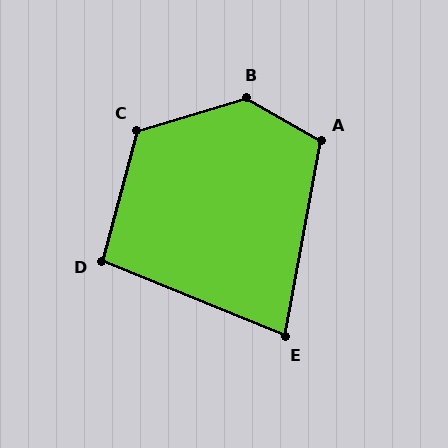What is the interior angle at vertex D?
Approximately 97 degrees (obtuse).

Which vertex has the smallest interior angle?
E, at approximately 78 degrees.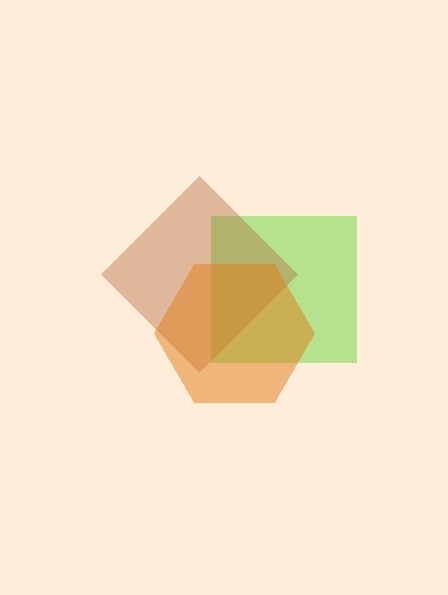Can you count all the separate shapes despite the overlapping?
Yes, there are 3 separate shapes.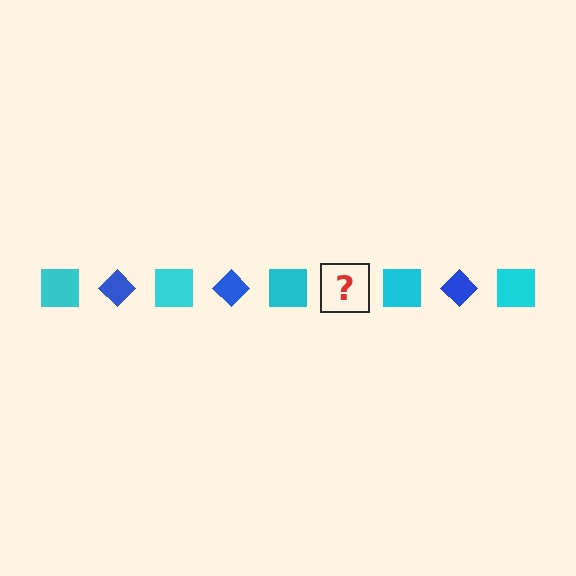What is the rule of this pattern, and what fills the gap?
The rule is that the pattern alternates between cyan square and blue diamond. The gap should be filled with a blue diamond.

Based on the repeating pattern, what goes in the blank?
The blank should be a blue diamond.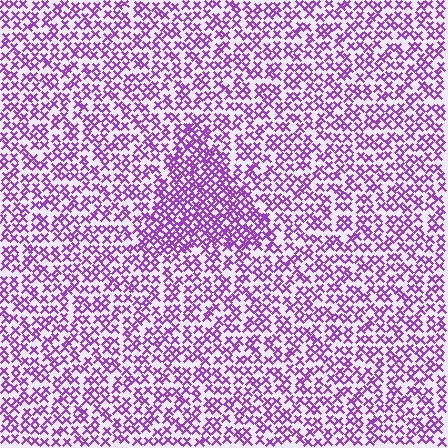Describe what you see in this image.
The image contains small purple elements arranged at two different densities. A triangle-shaped region is visible where the elements are more densely packed than the surrounding area.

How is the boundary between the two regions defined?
The boundary is defined by a change in element density (approximately 1.7x ratio). All elements are the same color, size, and shape.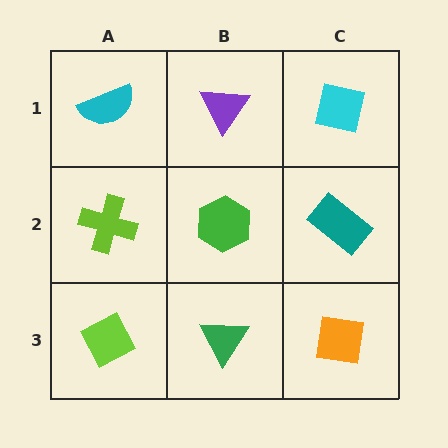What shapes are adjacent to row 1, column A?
A lime cross (row 2, column A), a purple triangle (row 1, column B).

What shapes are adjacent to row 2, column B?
A purple triangle (row 1, column B), a green triangle (row 3, column B), a lime cross (row 2, column A), a teal rectangle (row 2, column C).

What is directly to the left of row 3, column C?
A green triangle.